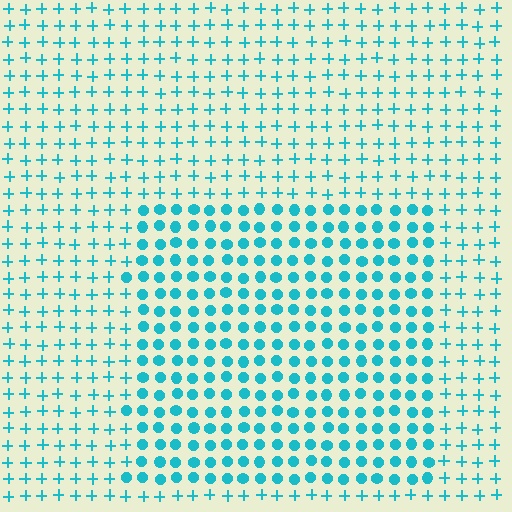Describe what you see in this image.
The image is filled with small cyan elements arranged in a uniform grid. A rectangle-shaped region contains circles, while the surrounding area contains plus signs. The boundary is defined purely by the change in element shape.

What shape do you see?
I see a rectangle.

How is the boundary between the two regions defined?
The boundary is defined by a change in element shape: circles inside vs. plus signs outside. All elements share the same color and spacing.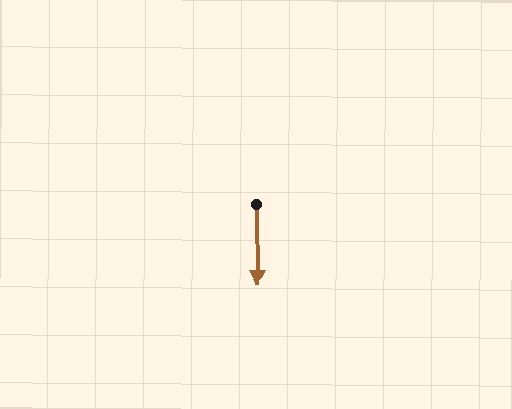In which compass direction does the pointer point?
South.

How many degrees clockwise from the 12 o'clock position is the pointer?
Approximately 179 degrees.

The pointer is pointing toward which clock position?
Roughly 6 o'clock.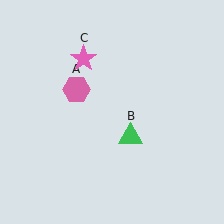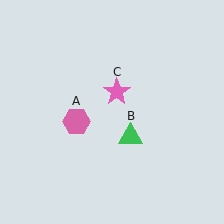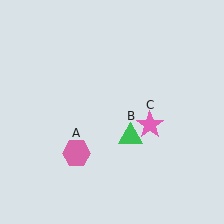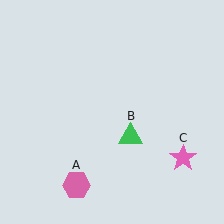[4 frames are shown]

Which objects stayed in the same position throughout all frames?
Green triangle (object B) remained stationary.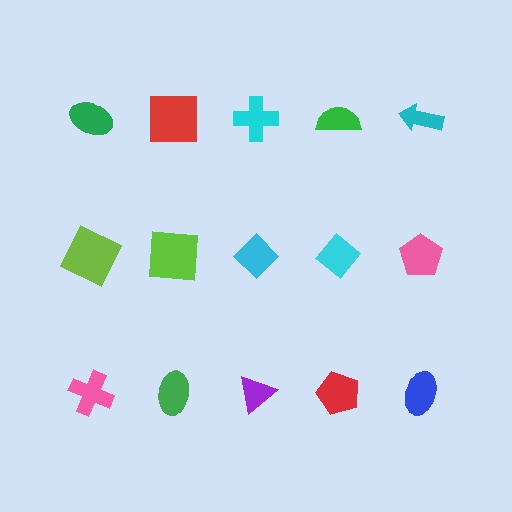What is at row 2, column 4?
A cyan diamond.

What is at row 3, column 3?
A purple triangle.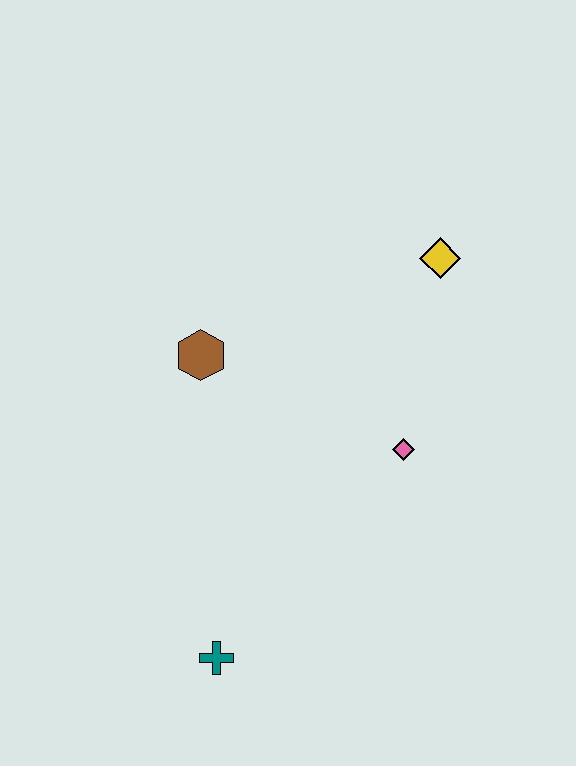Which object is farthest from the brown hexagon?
The teal cross is farthest from the brown hexagon.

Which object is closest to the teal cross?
The pink diamond is closest to the teal cross.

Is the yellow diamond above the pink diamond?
Yes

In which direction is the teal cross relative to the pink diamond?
The teal cross is below the pink diamond.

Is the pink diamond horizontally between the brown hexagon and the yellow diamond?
Yes